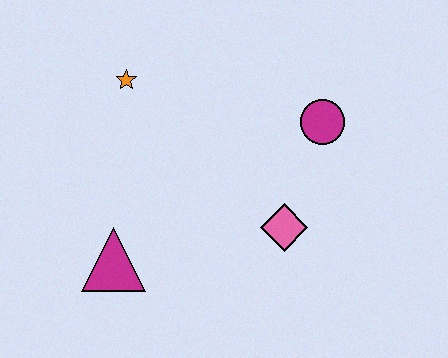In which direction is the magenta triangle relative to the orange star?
The magenta triangle is below the orange star.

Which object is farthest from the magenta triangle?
The magenta circle is farthest from the magenta triangle.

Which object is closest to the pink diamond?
The magenta circle is closest to the pink diamond.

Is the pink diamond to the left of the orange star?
No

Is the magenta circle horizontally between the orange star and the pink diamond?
No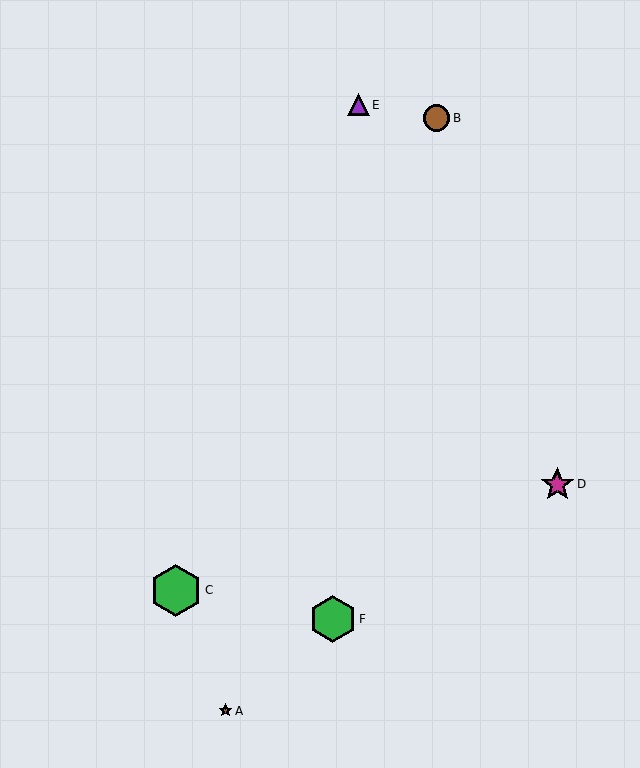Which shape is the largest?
The green hexagon (labeled C) is the largest.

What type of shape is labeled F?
Shape F is a green hexagon.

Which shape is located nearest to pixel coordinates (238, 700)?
The brown star (labeled A) at (226, 711) is nearest to that location.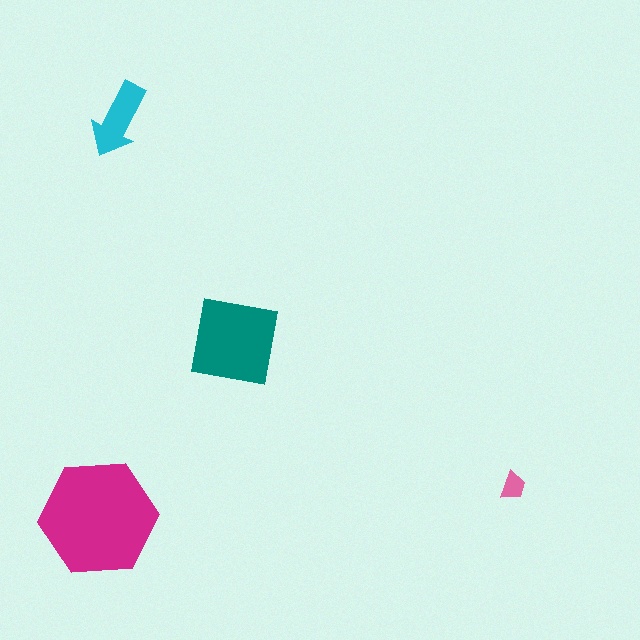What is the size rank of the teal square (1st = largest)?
2nd.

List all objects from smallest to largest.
The pink trapezoid, the cyan arrow, the teal square, the magenta hexagon.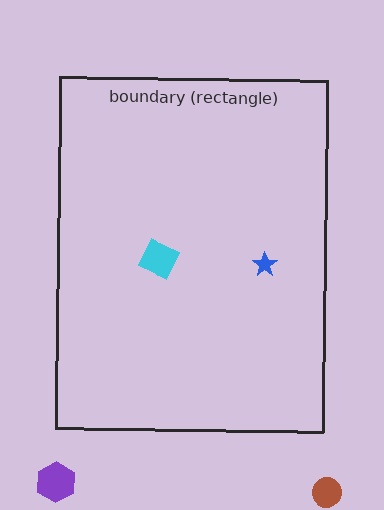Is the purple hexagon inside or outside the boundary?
Outside.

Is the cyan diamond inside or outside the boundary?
Inside.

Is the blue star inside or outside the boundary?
Inside.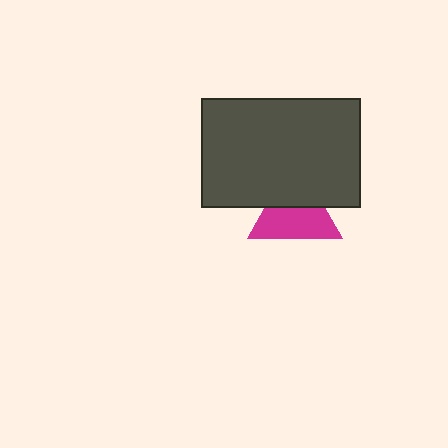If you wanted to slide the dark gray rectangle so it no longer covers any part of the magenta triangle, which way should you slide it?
Slide it up — that is the most direct way to separate the two shapes.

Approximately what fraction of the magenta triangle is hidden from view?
Roughly 39% of the magenta triangle is hidden behind the dark gray rectangle.